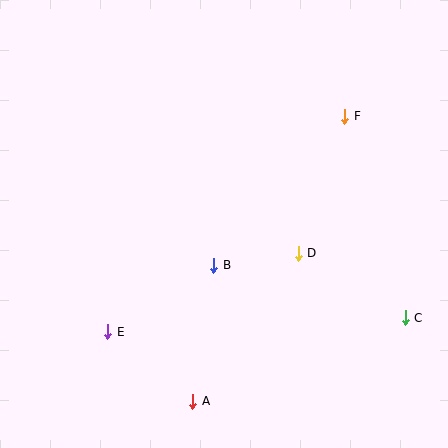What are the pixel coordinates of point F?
Point F is at (345, 116).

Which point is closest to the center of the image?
Point B at (214, 265) is closest to the center.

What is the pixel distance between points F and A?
The distance between F and A is 323 pixels.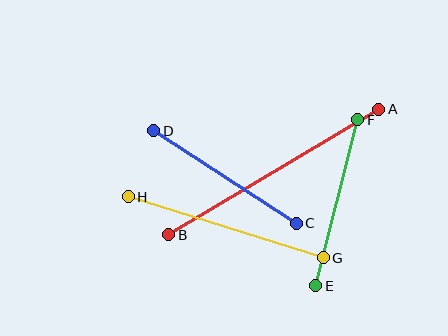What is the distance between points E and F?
The distance is approximately 172 pixels.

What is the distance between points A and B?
The distance is approximately 245 pixels.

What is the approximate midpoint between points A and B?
The midpoint is at approximately (274, 172) pixels.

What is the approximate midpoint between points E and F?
The midpoint is at approximately (337, 203) pixels.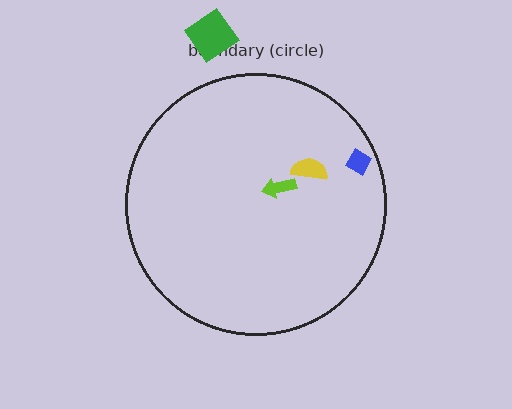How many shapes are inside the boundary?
3 inside, 1 outside.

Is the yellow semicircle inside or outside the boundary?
Inside.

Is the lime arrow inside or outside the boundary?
Inside.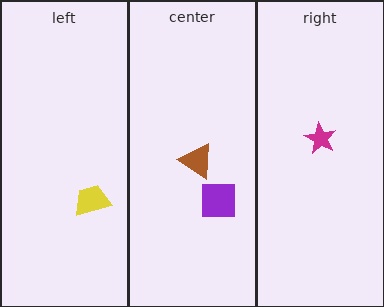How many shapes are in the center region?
2.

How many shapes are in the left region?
1.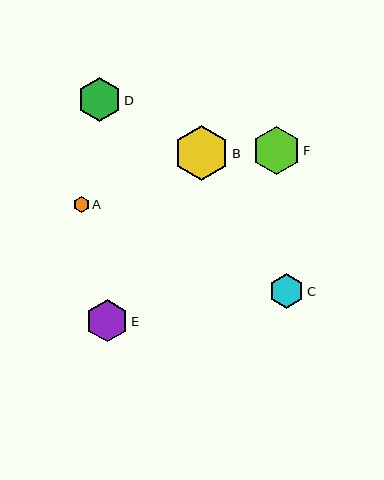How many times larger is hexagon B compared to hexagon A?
Hexagon B is approximately 3.5 times the size of hexagon A.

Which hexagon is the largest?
Hexagon B is the largest with a size of approximately 55 pixels.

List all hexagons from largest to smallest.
From largest to smallest: B, F, D, E, C, A.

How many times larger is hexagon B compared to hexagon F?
Hexagon B is approximately 1.2 times the size of hexagon F.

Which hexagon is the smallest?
Hexagon A is the smallest with a size of approximately 16 pixels.